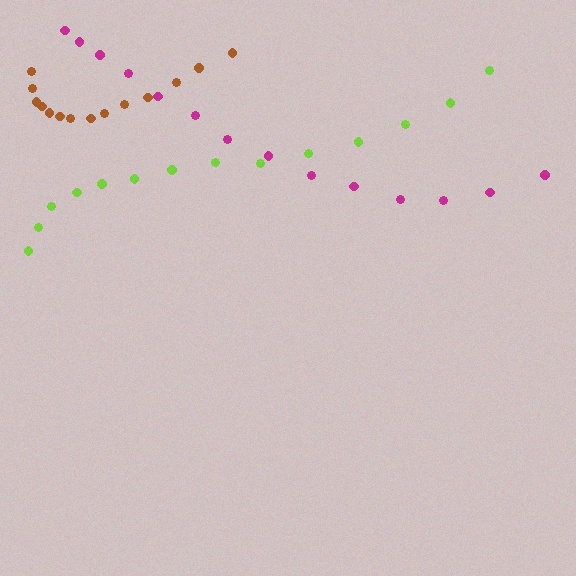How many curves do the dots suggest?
There are 3 distinct paths.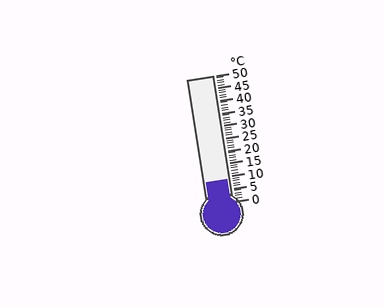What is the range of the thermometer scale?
The thermometer scale ranges from 0°C to 50°C.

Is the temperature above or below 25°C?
The temperature is below 25°C.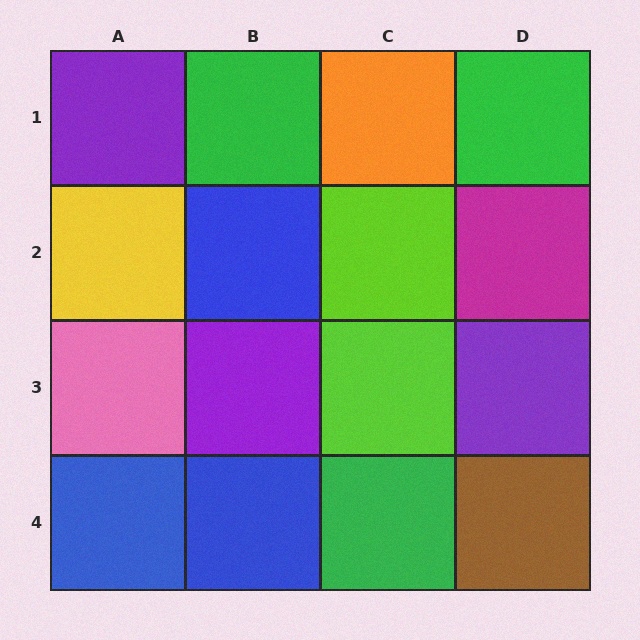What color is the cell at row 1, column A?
Purple.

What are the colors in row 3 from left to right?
Pink, purple, lime, purple.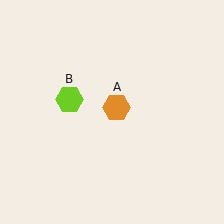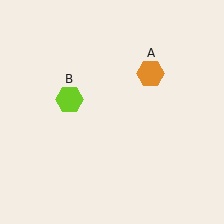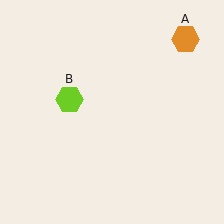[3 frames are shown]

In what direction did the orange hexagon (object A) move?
The orange hexagon (object A) moved up and to the right.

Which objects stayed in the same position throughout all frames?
Lime hexagon (object B) remained stationary.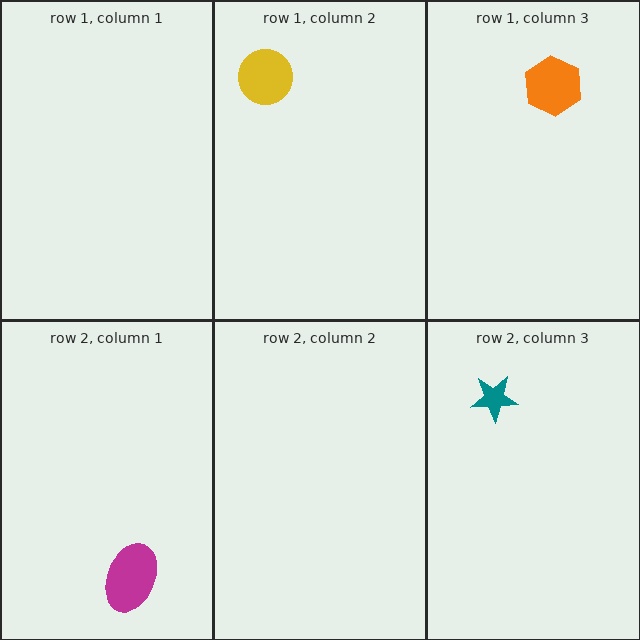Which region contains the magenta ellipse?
The row 2, column 1 region.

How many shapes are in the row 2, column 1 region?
1.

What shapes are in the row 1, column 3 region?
The orange hexagon.